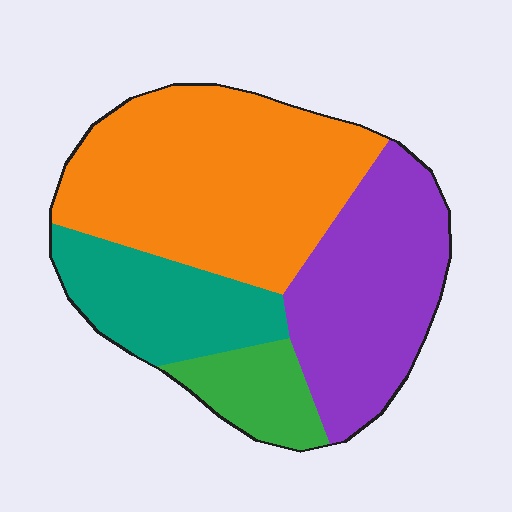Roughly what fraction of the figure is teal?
Teal takes up less than a quarter of the figure.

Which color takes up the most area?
Orange, at roughly 45%.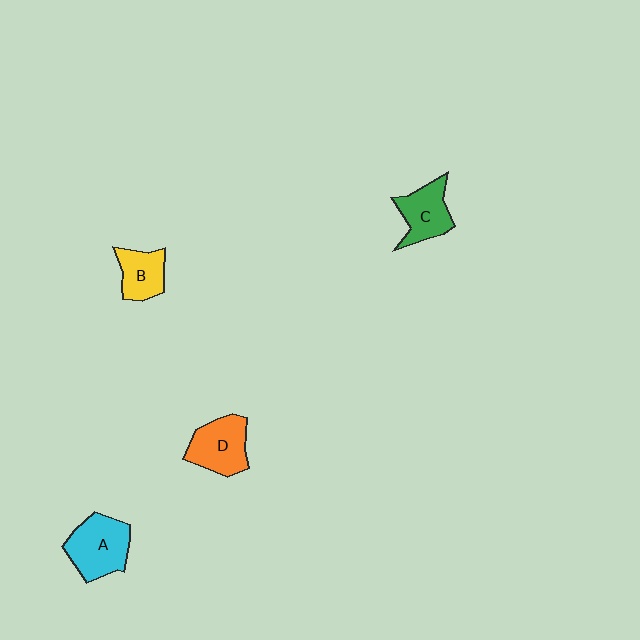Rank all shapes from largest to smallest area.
From largest to smallest: A (cyan), D (orange), C (green), B (yellow).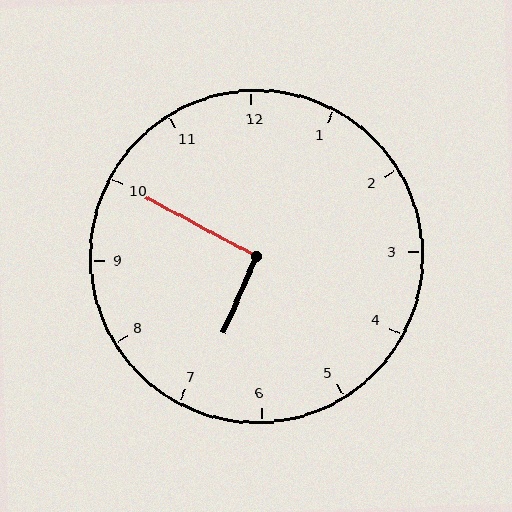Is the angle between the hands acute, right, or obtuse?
It is right.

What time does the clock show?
6:50.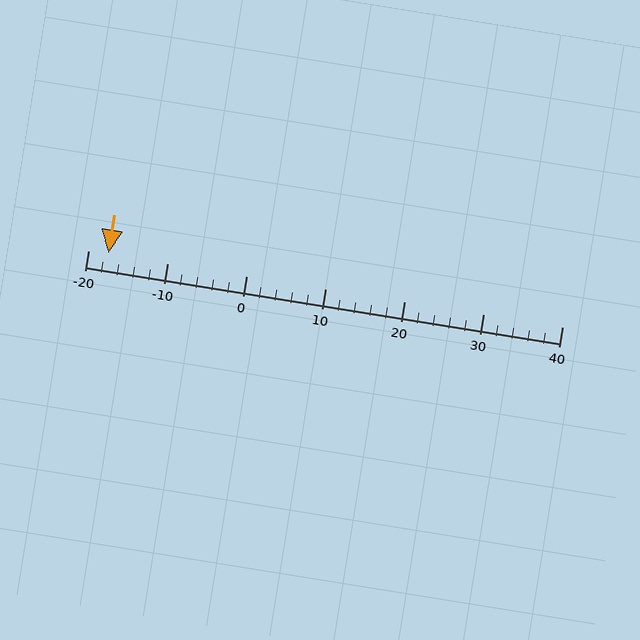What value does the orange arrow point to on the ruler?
The orange arrow points to approximately -17.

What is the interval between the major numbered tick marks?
The major tick marks are spaced 10 units apart.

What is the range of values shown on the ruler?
The ruler shows values from -20 to 40.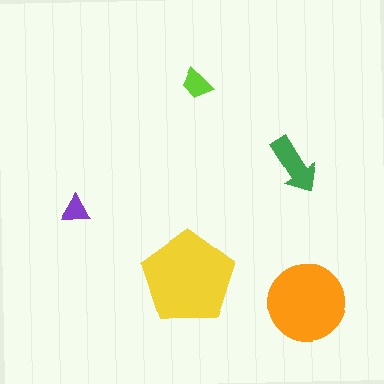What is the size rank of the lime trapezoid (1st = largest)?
4th.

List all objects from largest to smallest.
The yellow pentagon, the orange circle, the green arrow, the lime trapezoid, the purple triangle.